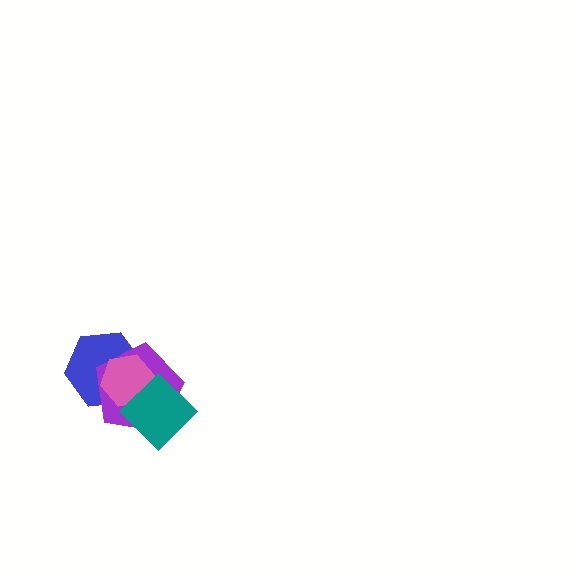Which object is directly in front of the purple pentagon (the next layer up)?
The pink hexagon is directly in front of the purple pentagon.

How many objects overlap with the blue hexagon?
3 objects overlap with the blue hexagon.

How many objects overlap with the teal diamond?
3 objects overlap with the teal diamond.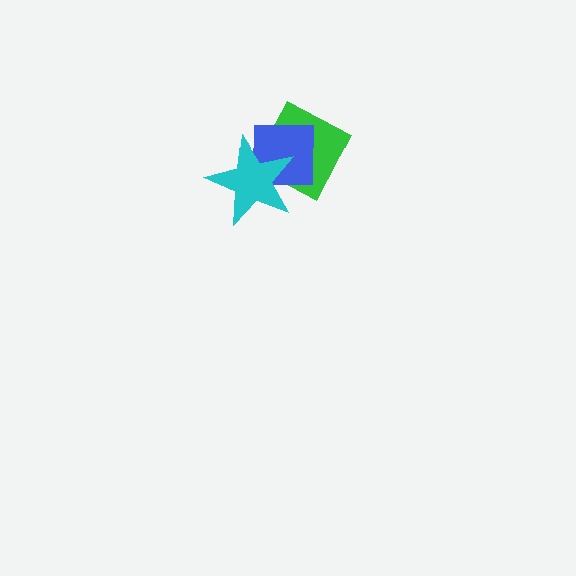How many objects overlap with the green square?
2 objects overlap with the green square.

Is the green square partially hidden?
Yes, it is partially covered by another shape.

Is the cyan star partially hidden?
No, no other shape covers it.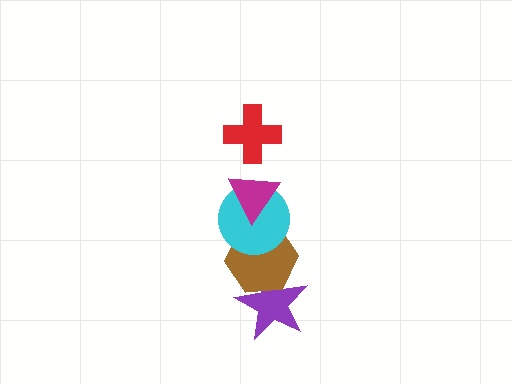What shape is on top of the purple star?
The brown hexagon is on top of the purple star.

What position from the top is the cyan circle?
The cyan circle is 3rd from the top.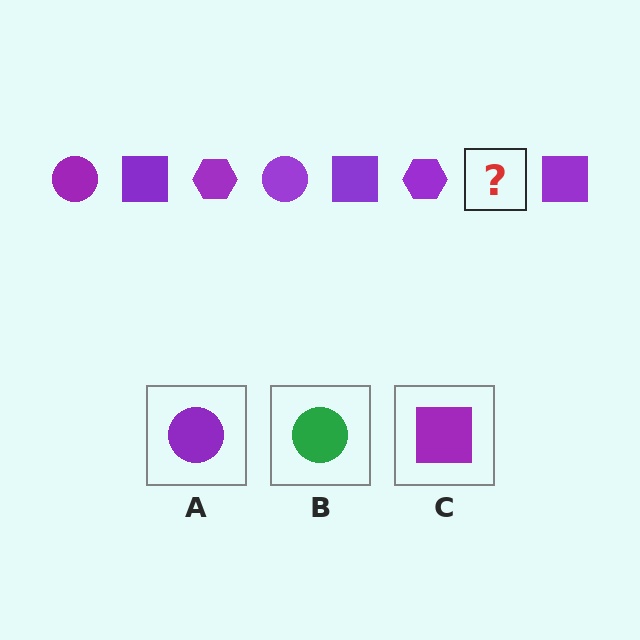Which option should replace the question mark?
Option A.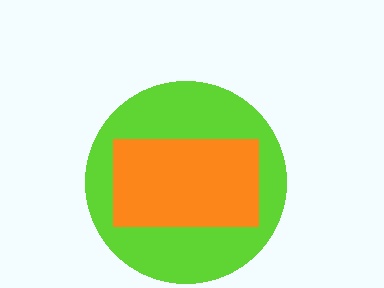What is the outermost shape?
The lime circle.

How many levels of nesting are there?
2.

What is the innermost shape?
The orange rectangle.